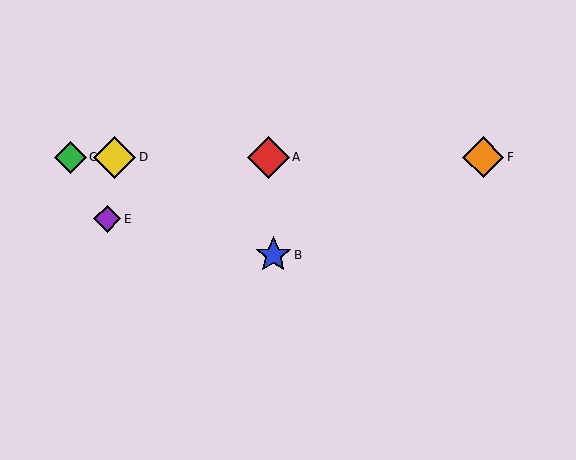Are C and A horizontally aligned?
Yes, both are at y≈157.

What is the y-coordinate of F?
Object F is at y≈157.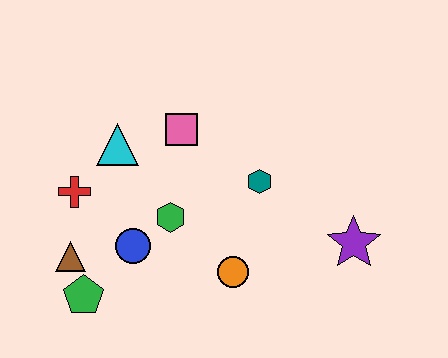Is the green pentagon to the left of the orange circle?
Yes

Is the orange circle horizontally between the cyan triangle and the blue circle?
No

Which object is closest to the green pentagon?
The brown triangle is closest to the green pentagon.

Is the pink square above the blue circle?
Yes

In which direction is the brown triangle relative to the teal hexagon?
The brown triangle is to the left of the teal hexagon.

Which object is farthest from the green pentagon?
The purple star is farthest from the green pentagon.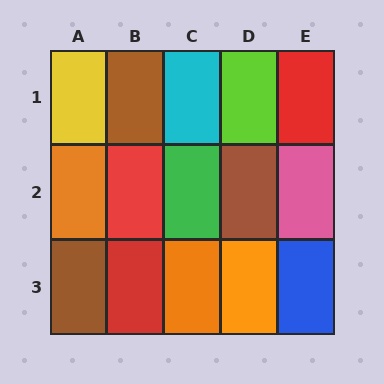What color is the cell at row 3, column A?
Brown.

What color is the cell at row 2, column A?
Orange.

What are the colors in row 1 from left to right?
Yellow, brown, cyan, lime, red.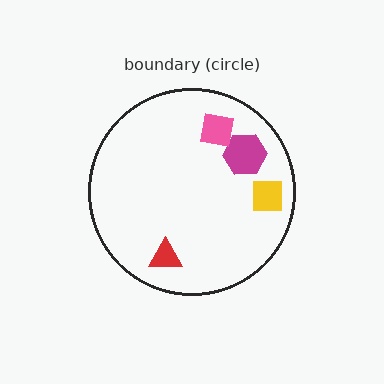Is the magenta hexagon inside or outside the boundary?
Inside.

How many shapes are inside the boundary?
4 inside, 0 outside.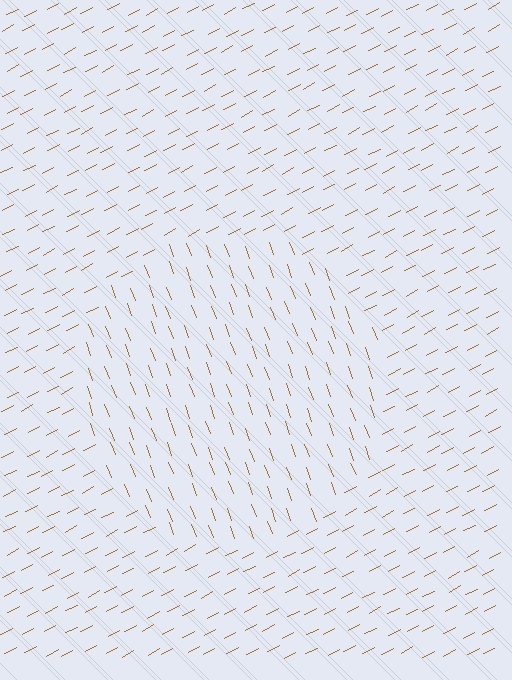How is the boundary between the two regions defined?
The boundary is defined purely by a change in line orientation (approximately 83 degrees difference). All lines are the same color and thickness.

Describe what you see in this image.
The image is filled with small brown line segments. A circle region in the image has lines oriented differently from the surrounding lines, creating a visible texture boundary.